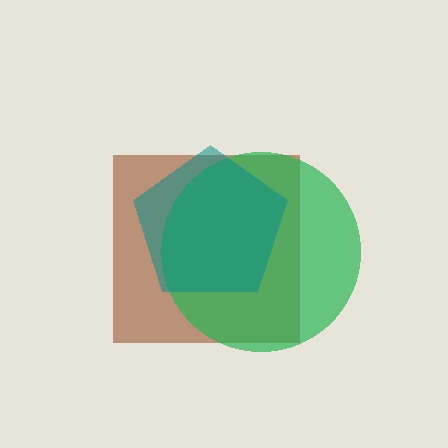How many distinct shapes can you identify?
There are 3 distinct shapes: a brown square, a green circle, a teal pentagon.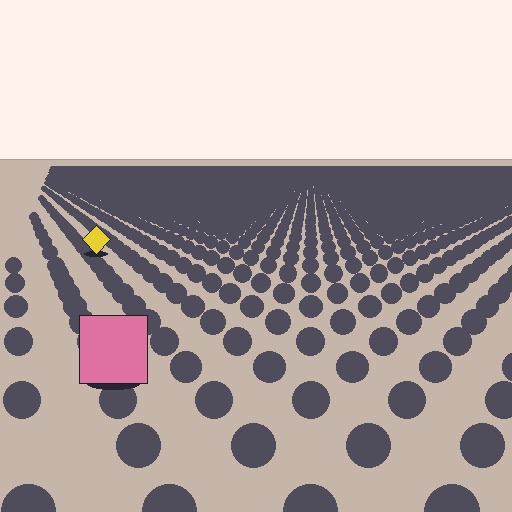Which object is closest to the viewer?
The pink square is closest. The texture marks near it are larger and more spread out.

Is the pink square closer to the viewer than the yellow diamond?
Yes. The pink square is closer — you can tell from the texture gradient: the ground texture is coarser near it.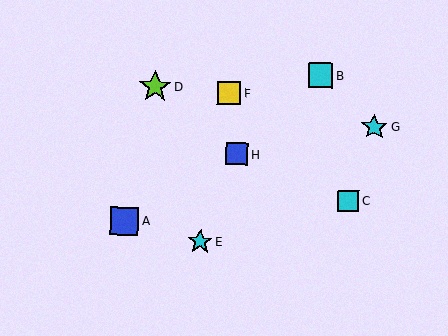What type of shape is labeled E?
Shape E is a cyan star.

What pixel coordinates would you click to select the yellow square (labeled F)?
Click at (229, 93) to select the yellow square F.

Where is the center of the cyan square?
The center of the cyan square is at (321, 75).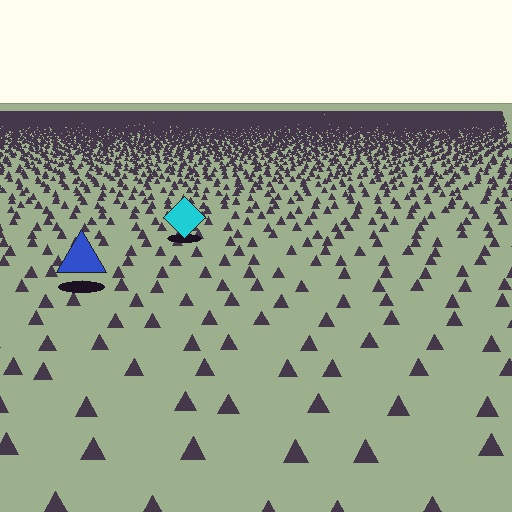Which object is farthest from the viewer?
The cyan diamond is farthest from the viewer. It appears smaller and the ground texture around it is denser.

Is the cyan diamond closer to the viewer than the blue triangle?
No. The blue triangle is closer — you can tell from the texture gradient: the ground texture is coarser near it.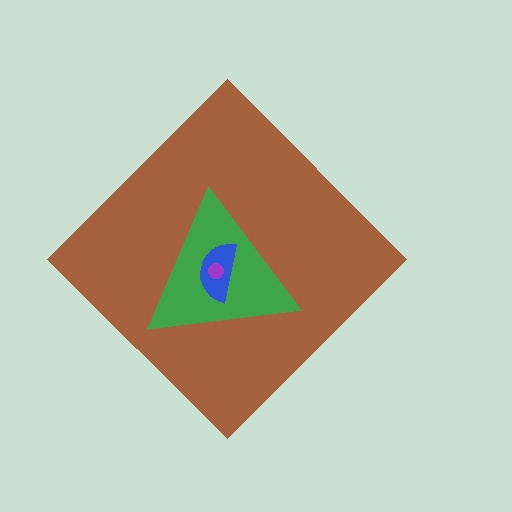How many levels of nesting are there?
4.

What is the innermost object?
The purple circle.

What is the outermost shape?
The brown diamond.